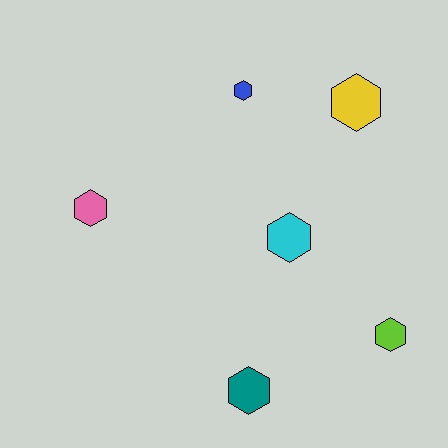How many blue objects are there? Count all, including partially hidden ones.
There is 1 blue object.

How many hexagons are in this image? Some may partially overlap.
There are 6 hexagons.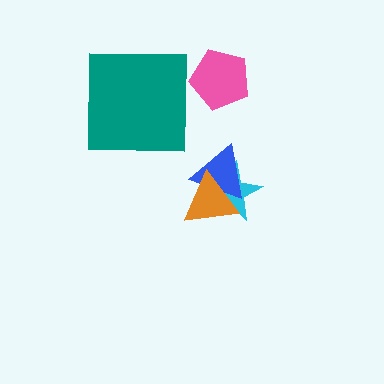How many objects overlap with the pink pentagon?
0 objects overlap with the pink pentagon.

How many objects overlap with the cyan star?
2 objects overlap with the cyan star.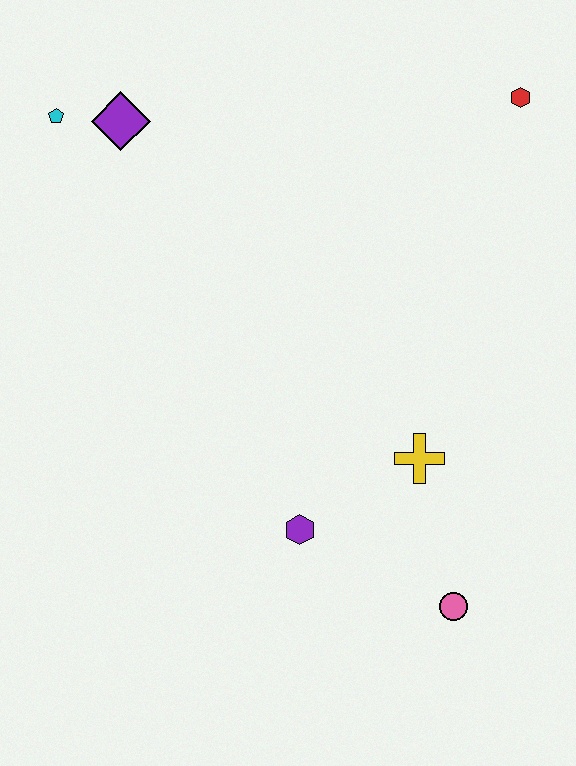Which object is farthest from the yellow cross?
The cyan pentagon is farthest from the yellow cross.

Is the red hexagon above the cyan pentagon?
Yes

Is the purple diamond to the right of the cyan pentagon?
Yes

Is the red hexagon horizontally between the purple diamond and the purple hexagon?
No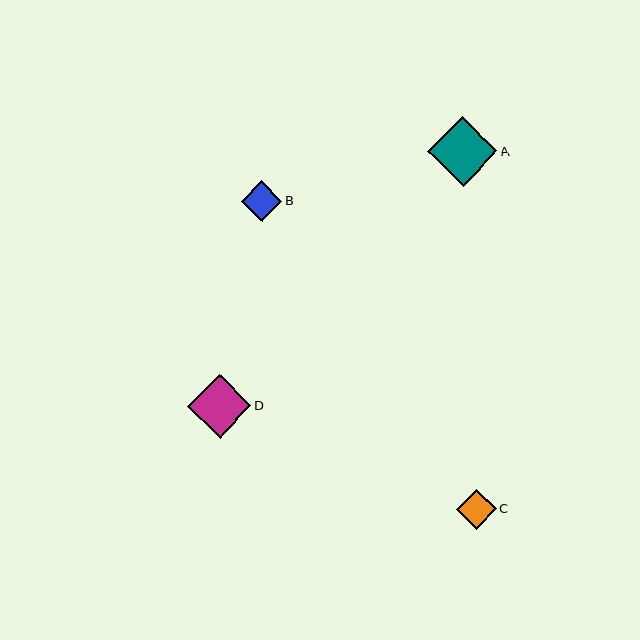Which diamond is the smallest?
Diamond C is the smallest with a size of approximately 40 pixels.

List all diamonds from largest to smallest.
From largest to smallest: A, D, B, C.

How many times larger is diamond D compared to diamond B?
Diamond D is approximately 1.6 times the size of diamond B.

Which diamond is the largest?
Diamond A is the largest with a size of approximately 69 pixels.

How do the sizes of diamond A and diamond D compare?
Diamond A and diamond D are approximately the same size.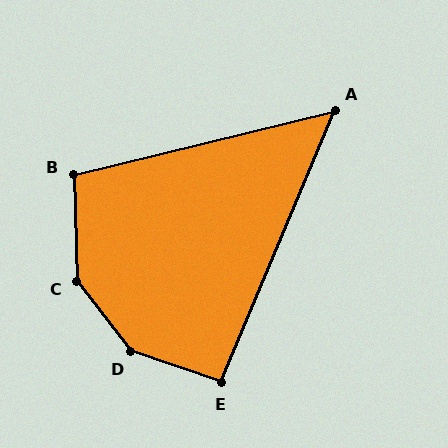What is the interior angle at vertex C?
Approximately 144 degrees (obtuse).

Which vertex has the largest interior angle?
D, at approximately 146 degrees.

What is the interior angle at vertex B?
Approximately 102 degrees (obtuse).